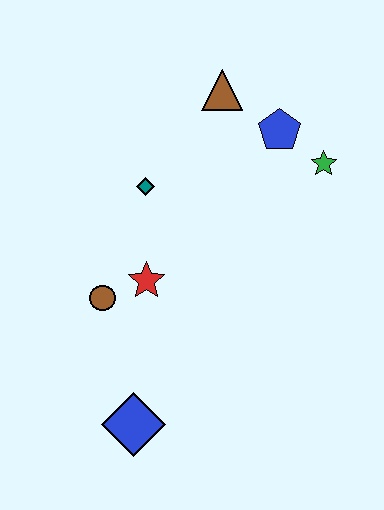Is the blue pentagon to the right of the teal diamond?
Yes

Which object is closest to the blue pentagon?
The green star is closest to the blue pentagon.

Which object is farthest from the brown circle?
The green star is farthest from the brown circle.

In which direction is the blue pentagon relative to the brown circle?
The blue pentagon is to the right of the brown circle.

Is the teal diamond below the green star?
Yes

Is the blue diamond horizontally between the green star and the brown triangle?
No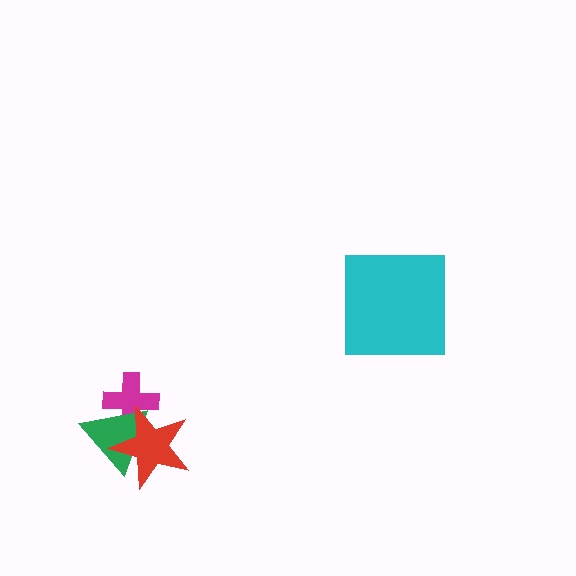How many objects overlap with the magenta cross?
2 objects overlap with the magenta cross.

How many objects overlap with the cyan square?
0 objects overlap with the cyan square.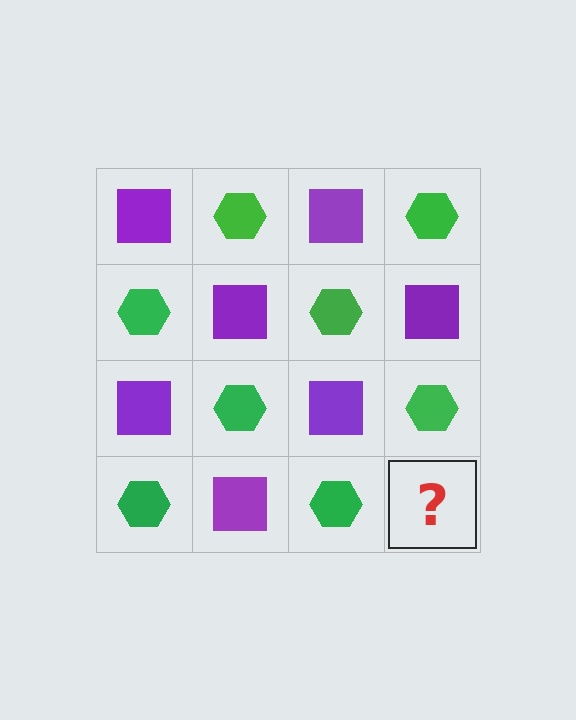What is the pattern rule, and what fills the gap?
The rule is that it alternates purple square and green hexagon in a checkerboard pattern. The gap should be filled with a purple square.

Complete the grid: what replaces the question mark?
The question mark should be replaced with a purple square.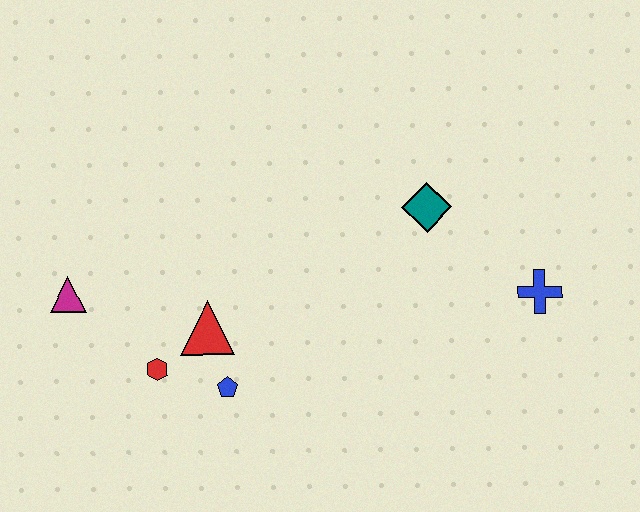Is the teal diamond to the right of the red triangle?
Yes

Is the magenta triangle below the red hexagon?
No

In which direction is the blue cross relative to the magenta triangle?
The blue cross is to the right of the magenta triangle.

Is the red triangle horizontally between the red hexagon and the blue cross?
Yes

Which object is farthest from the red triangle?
The blue cross is farthest from the red triangle.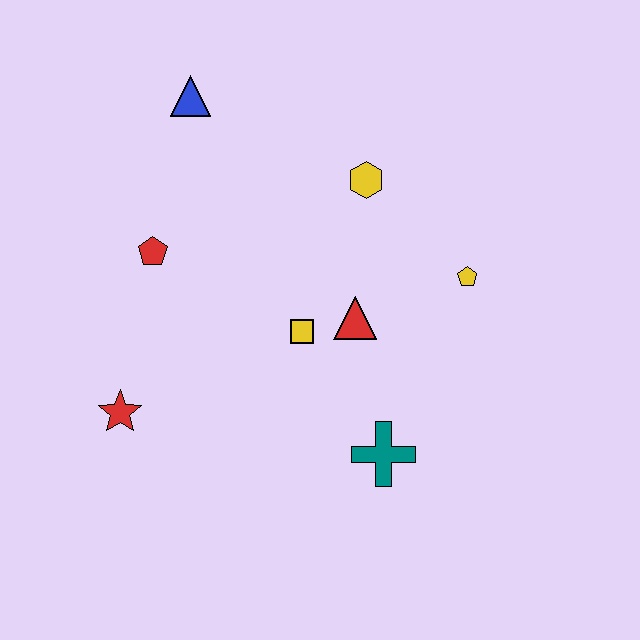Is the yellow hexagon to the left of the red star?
No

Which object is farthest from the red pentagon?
The yellow pentagon is farthest from the red pentagon.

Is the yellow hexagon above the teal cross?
Yes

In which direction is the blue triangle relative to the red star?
The blue triangle is above the red star.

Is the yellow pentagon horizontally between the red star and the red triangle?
No